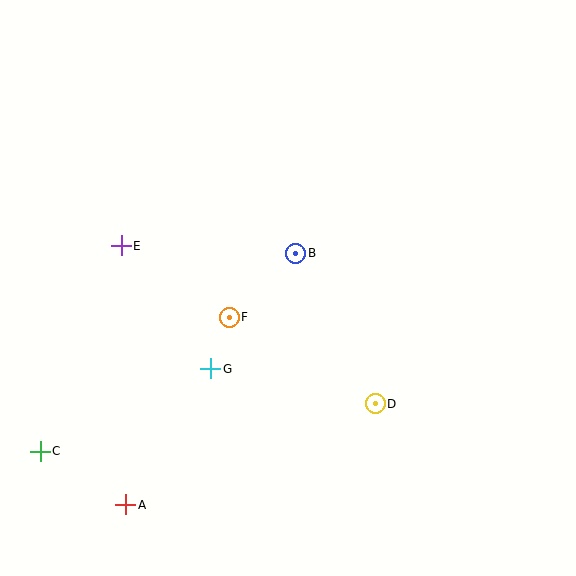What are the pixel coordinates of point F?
Point F is at (229, 317).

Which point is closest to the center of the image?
Point B at (296, 253) is closest to the center.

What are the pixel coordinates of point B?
Point B is at (296, 253).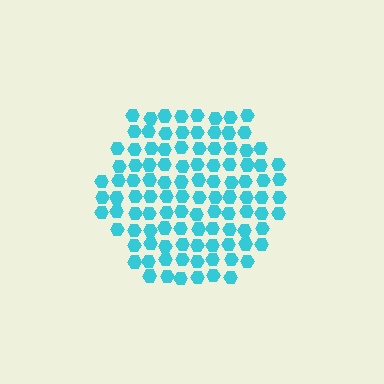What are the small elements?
The small elements are hexagons.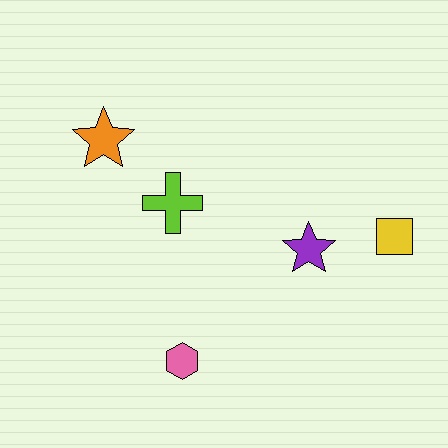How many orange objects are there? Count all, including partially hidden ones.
There is 1 orange object.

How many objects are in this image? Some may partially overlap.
There are 5 objects.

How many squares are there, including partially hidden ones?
There is 1 square.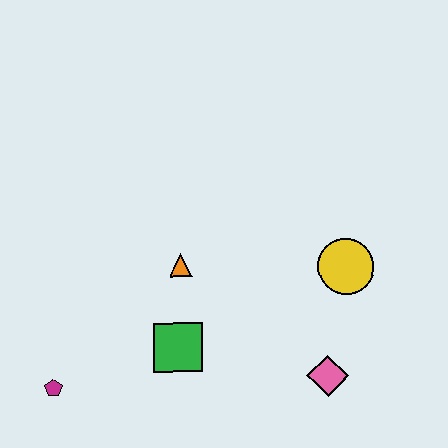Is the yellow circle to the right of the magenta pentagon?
Yes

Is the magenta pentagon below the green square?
Yes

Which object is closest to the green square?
The orange triangle is closest to the green square.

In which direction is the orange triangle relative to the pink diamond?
The orange triangle is to the left of the pink diamond.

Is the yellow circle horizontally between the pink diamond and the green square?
No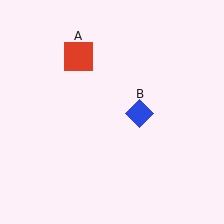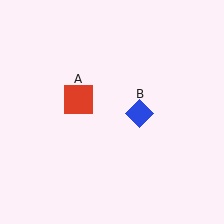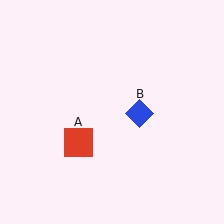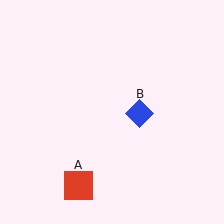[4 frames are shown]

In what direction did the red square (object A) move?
The red square (object A) moved down.